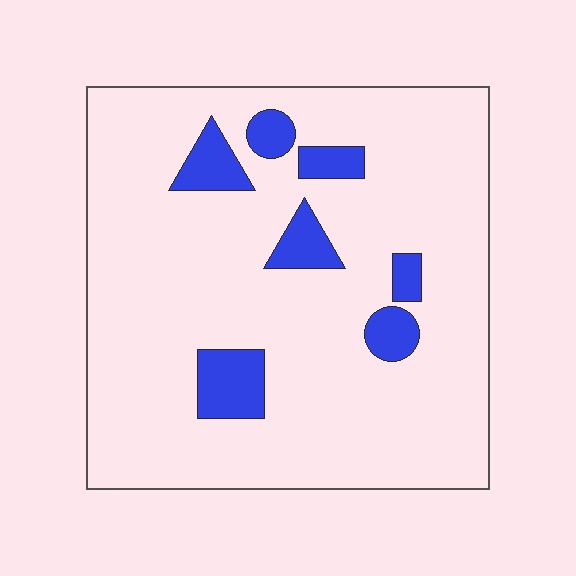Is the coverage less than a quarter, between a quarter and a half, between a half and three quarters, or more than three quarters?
Less than a quarter.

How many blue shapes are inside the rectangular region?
7.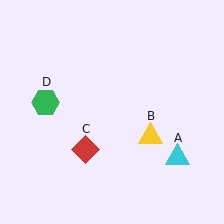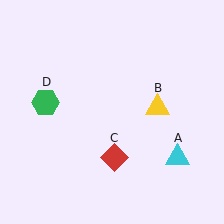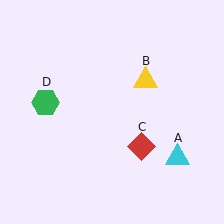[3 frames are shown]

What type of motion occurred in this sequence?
The yellow triangle (object B), red diamond (object C) rotated counterclockwise around the center of the scene.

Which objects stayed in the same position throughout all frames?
Cyan triangle (object A) and green hexagon (object D) remained stationary.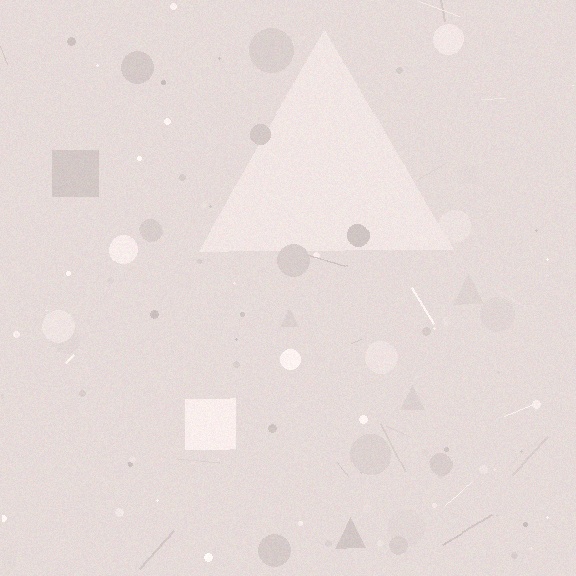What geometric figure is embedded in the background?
A triangle is embedded in the background.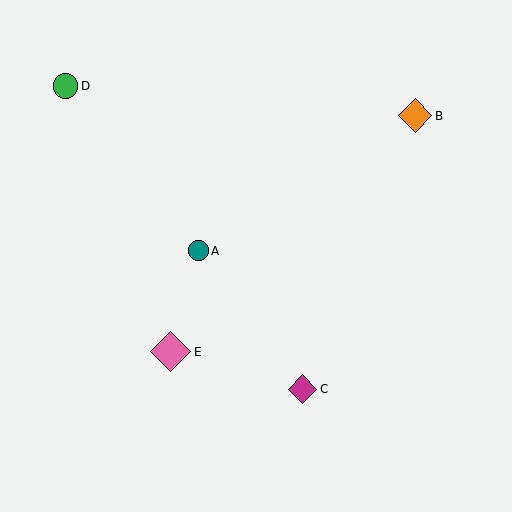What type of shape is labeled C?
Shape C is a magenta diamond.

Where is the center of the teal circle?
The center of the teal circle is at (198, 251).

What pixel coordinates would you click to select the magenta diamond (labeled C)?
Click at (302, 389) to select the magenta diamond C.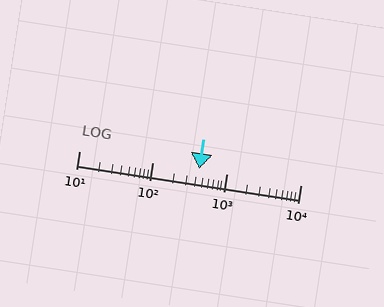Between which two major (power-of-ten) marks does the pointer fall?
The pointer is between 100 and 1000.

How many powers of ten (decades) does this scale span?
The scale spans 3 decades, from 10 to 10000.